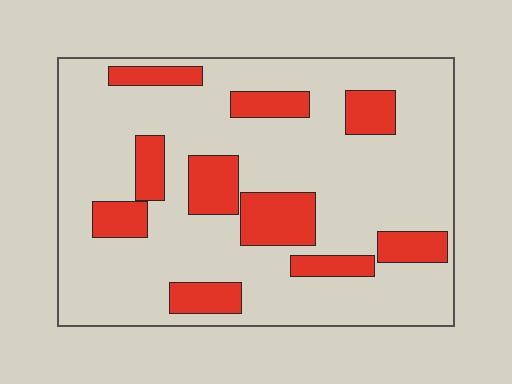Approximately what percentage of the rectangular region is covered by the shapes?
Approximately 20%.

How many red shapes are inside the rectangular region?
10.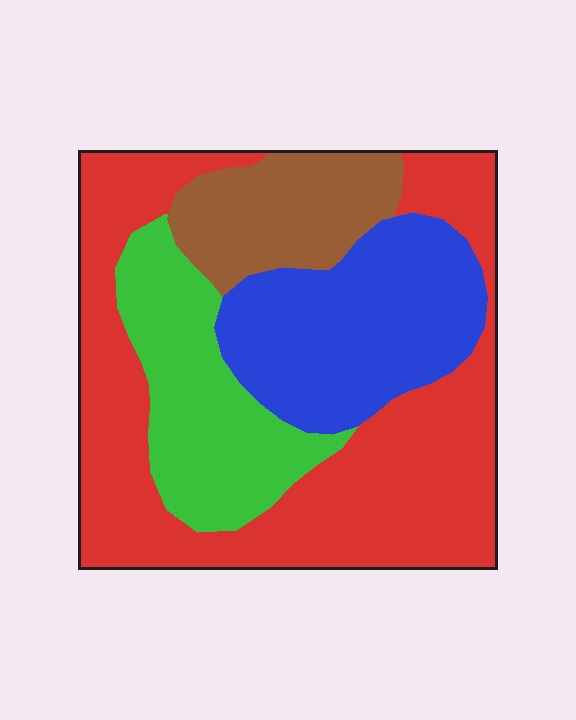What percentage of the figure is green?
Green covers around 20% of the figure.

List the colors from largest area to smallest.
From largest to smallest: red, blue, green, brown.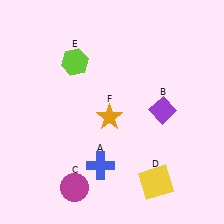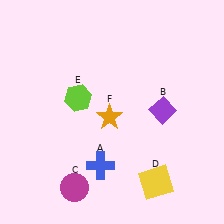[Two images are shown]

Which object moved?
The lime hexagon (E) moved down.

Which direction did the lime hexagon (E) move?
The lime hexagon (E) moved down.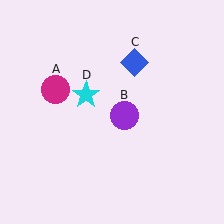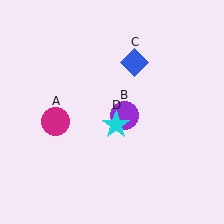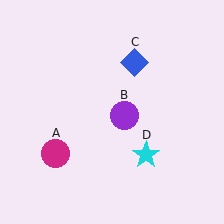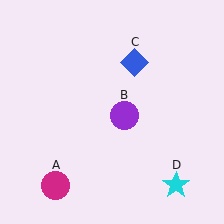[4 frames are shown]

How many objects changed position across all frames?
2 objects changed position: magenta circle (object A), cyan star (object D).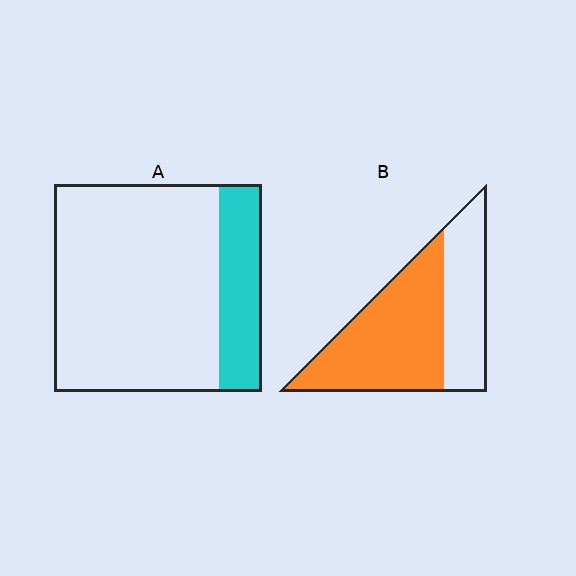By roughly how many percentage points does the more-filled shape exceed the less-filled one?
By roughly 40 percentage points (B over A).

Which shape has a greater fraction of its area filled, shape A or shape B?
Shape B.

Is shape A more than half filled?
No.